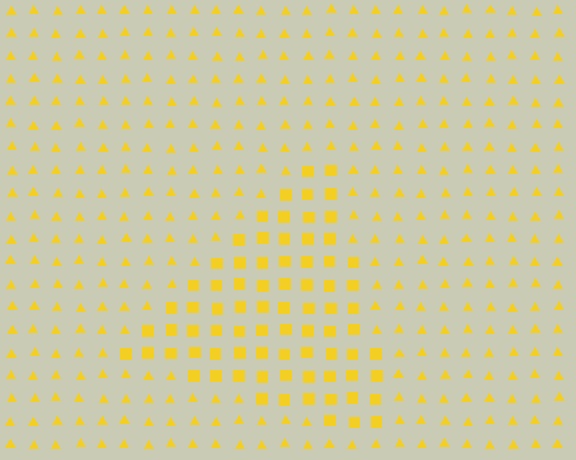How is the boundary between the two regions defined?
The boundary is defined by a change in element shape: squares inside vs. triangles outside. All elements share the same color and spacing.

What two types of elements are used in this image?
The image uses squares inside the triangle region and triangles outside it.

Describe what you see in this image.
The image is filled with small yellow elements arranged in a uniform grid. A triangle-shaped region contains squares, while the surrounding area contains triangles. The boundary is defined purely by the change in element shape.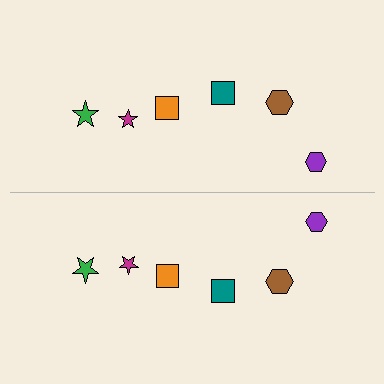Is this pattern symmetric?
Yes, this pattern has bilateral (reflection) symmetry.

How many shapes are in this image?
There are 12 shapes in this image.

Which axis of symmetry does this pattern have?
The pattern has a horizontal axis of symmetry running through the center of the image.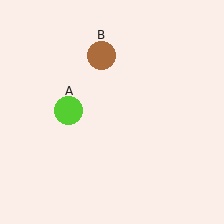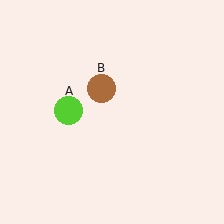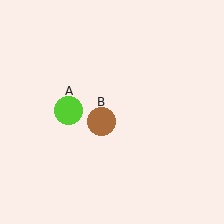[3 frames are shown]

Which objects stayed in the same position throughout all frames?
Lime circle (object A) remained stationary.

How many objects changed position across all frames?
1 object changed position: brown circle (object B).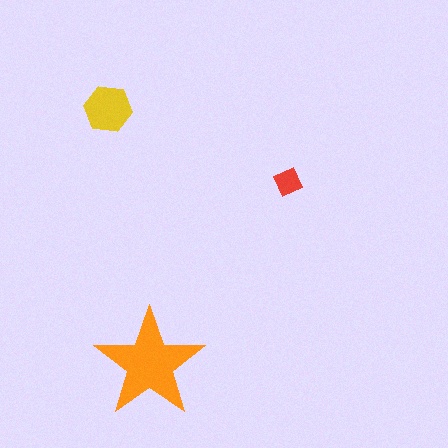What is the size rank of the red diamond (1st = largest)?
3rd.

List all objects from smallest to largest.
The red diamond, the yellow hexagon, the orange star.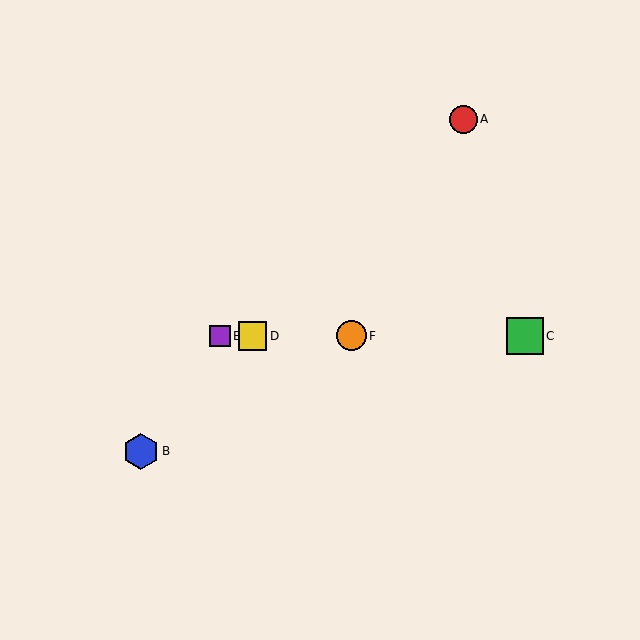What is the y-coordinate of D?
Object D is at y≈336.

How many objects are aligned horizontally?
4 objects (C, D, E, F) are aligned horizontally.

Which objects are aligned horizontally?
Objects C, D, E, F are aligned horizontally.